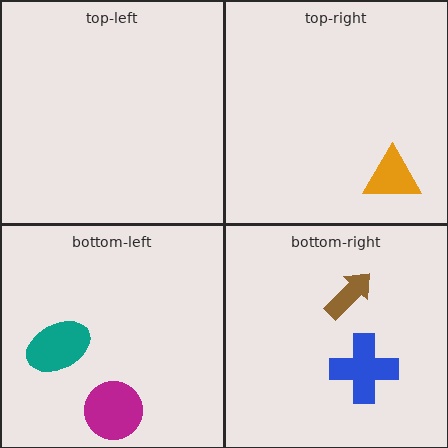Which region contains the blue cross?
The bottom-right region.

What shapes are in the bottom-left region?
The teal ellipse, the magenta circle.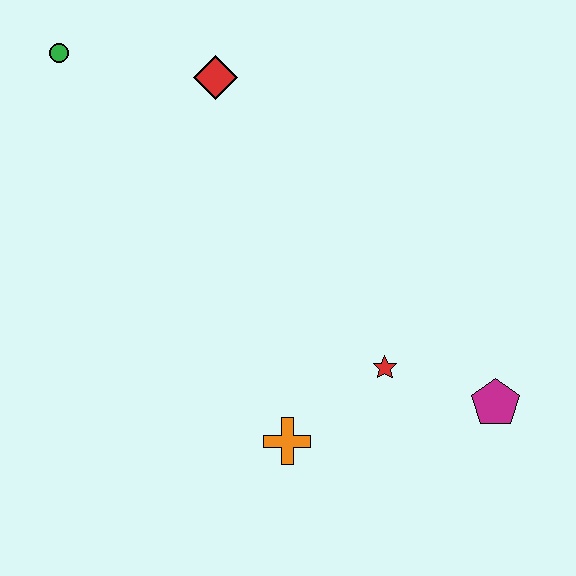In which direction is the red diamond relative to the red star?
The red diamond is above the red star.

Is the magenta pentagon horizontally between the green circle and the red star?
No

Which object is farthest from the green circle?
The magenta pentagon is farthest from the green circle.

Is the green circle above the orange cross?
Yes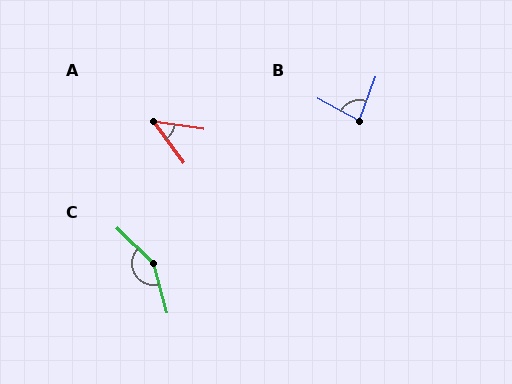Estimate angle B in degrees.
Approximately 83 degrees.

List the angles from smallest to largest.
A (46°), B (83°), C (149°).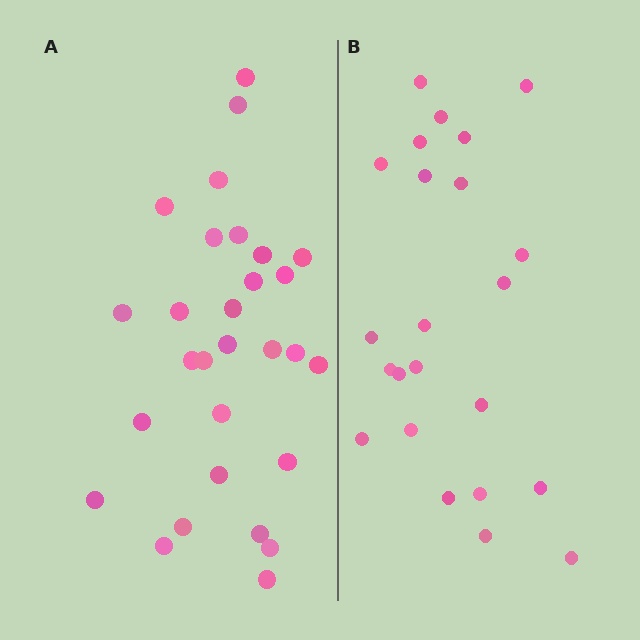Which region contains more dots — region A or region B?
Region A (the left region) has more dots.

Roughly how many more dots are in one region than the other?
Region A has about 6 more dots than region B.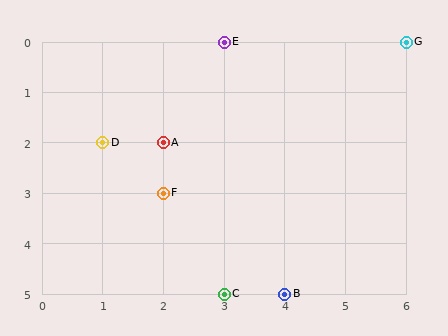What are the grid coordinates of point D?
Point D is at grid coordinates (1, 2).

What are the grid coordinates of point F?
Point F is at grid coordinates (2, 3).